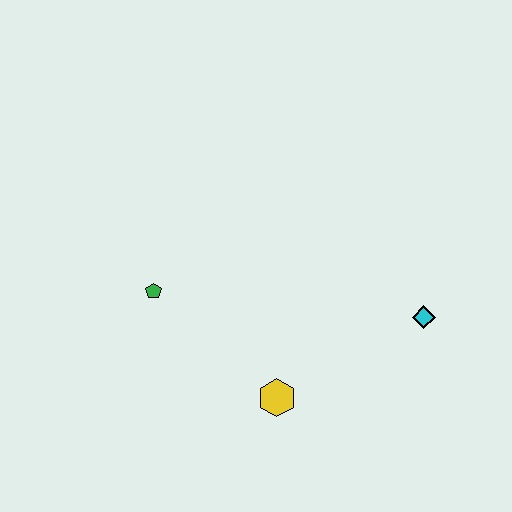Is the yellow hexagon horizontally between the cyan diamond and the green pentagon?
Yes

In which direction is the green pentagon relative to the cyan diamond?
The green pentagon is to the left of the cyan diamond.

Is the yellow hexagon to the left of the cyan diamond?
Yes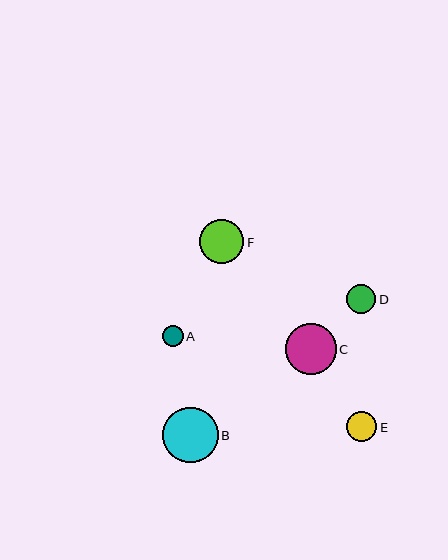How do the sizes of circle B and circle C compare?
Circle B and circle C are approximately the same size.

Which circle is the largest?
Circle B is the largest with a size of approximately 56 pixels.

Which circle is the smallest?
Circle A is the smallest with a size of approximately 21 pixels.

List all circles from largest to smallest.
From largest to smallest: B, C, F, E, D, A.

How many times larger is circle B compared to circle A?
Circle B is approximately 2.7 times the size of circle A.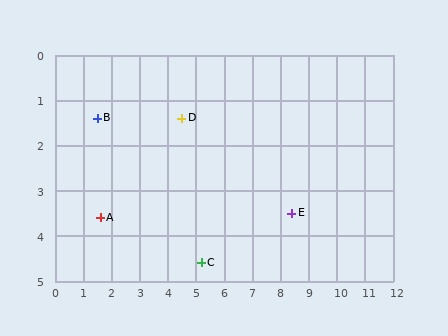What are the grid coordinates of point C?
Point C is at approximately (5.2, 4.6).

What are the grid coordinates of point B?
Point B is at approximately (1.5, 1.4).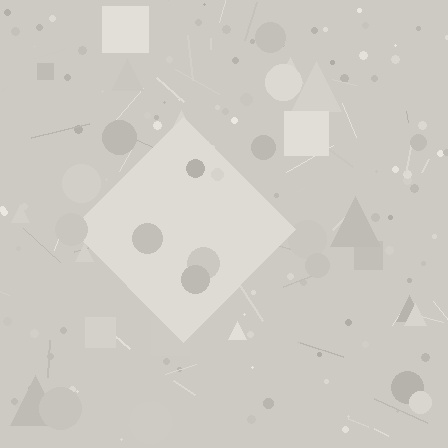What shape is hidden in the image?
A diamond is hidden in the image.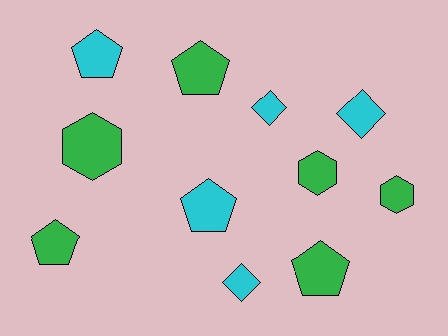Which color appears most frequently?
Green, with 6 objects.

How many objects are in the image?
There are 11 objects.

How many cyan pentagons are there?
There are 2 cyan pentagons.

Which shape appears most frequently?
Pentagon, with 5 objects.